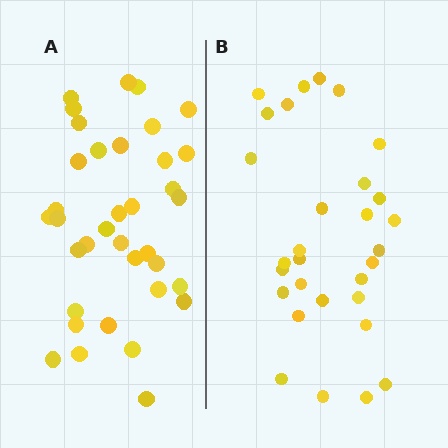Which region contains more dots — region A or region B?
Region A (the left region) has more dots.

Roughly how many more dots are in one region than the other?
Region A has about 6 more dots than region B.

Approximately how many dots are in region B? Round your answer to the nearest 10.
About 30 dots.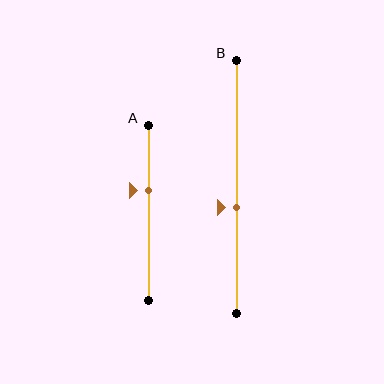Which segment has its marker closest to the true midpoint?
Segment B has its marker closest to the true midpoint.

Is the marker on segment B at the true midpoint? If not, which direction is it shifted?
No, the marker on segment B is shifted downward by about 8% of the segment length.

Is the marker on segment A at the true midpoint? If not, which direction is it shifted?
No, the marker on segment A is shifted upward by about 13% of the segment length.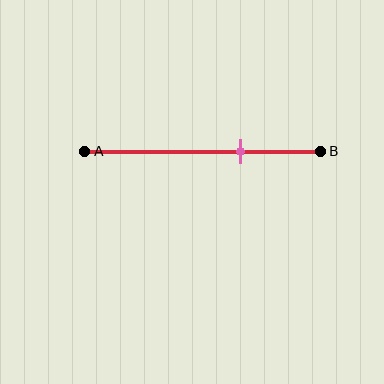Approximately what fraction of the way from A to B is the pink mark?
The pink mark is approximately 65% of the way from A to B.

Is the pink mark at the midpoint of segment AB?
No, the mark is at about 65% from A, not at the 50% midpoint.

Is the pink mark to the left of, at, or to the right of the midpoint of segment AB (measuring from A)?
The pink mark is to the right of the midpoint of segment AB.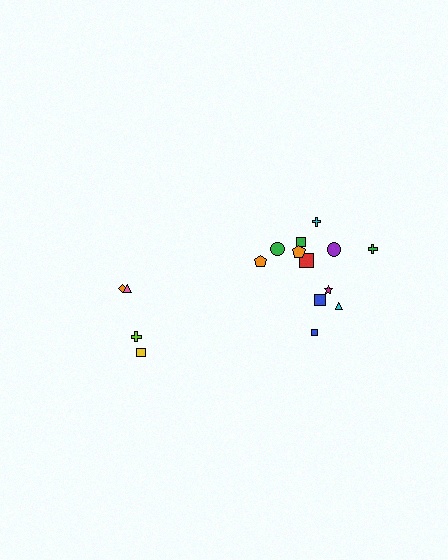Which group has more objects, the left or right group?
The right group.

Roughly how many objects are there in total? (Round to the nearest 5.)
Roughly 15 objects in total.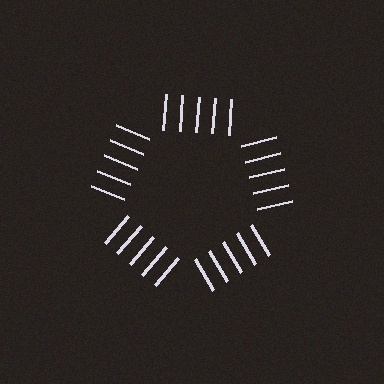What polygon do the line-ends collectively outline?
An illusory pentagon — the line segments terminate on its edges but no continuous stroke is drawn.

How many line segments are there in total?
25 — 5 along each of the 5 edges.